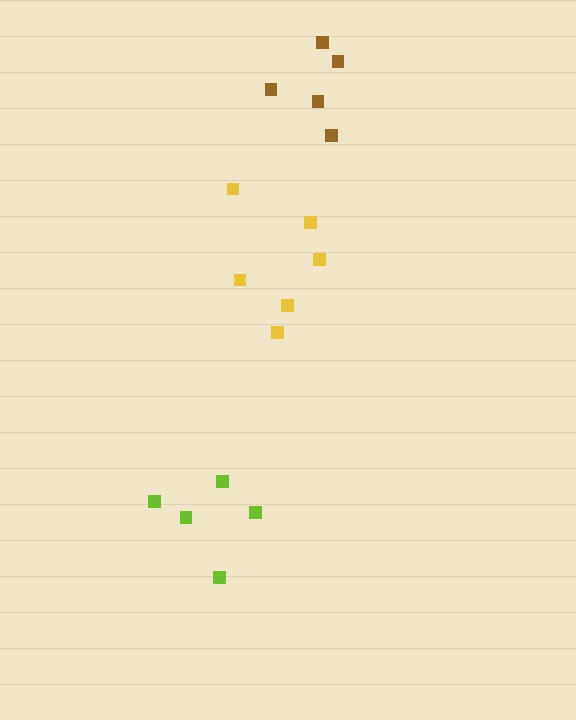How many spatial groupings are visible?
There are 3 spatial groupings.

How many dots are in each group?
Group 1: 5 dots, Group 2: 5 dots, Group 3: 6 dots (16 total).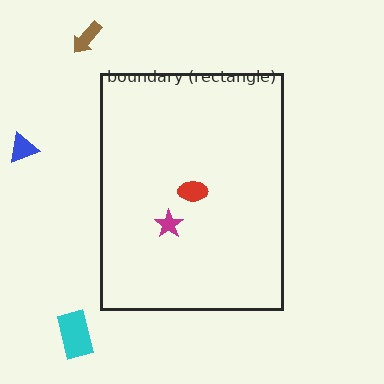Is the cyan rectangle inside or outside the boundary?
Outside.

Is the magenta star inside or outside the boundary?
Inside.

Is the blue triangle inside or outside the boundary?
Outside.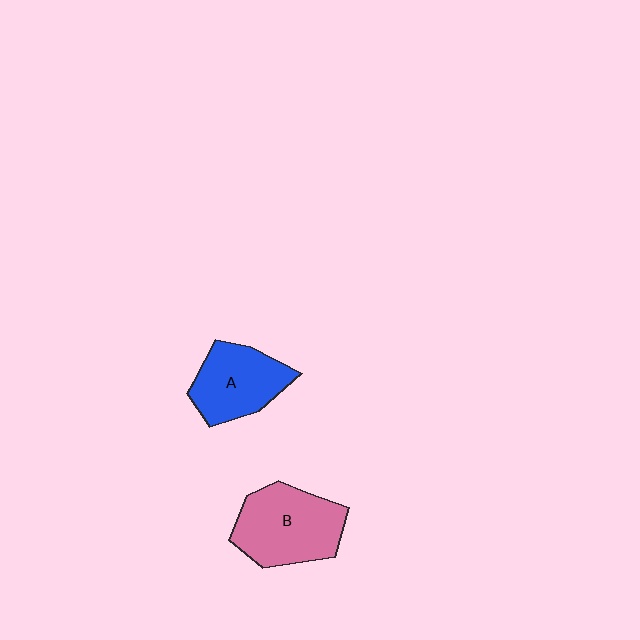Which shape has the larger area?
Shape B (pink).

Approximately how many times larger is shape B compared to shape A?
Approximately 1.2 times.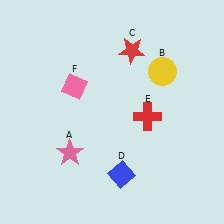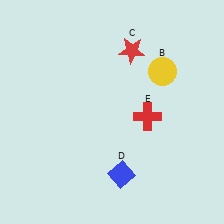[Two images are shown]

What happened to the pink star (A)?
The pink star (A) was removed in Image 2. It was in the bottom-left area of Image 1.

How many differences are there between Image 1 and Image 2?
There are 2 differences between the two images.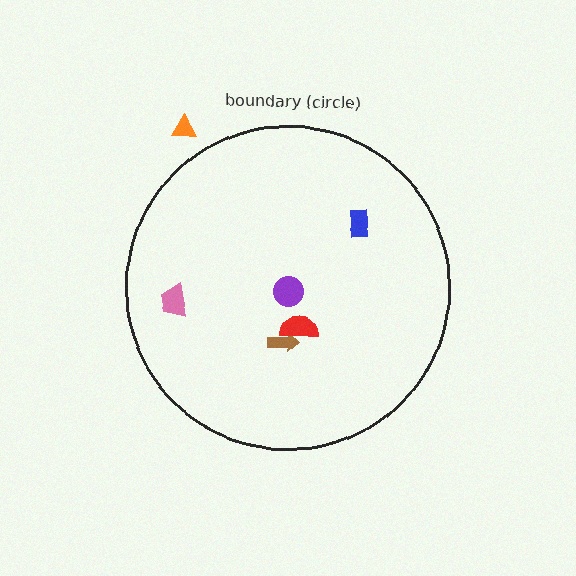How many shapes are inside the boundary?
5 inside, 1 outside.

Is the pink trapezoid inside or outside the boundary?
Inside.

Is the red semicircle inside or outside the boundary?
Inside.